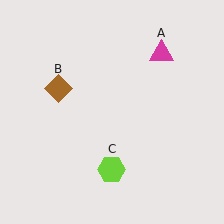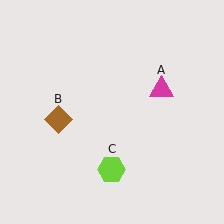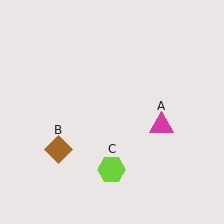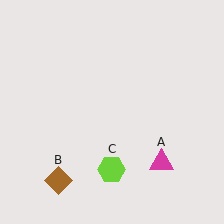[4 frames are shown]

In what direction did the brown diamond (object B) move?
The brown diamond (object B) moved down.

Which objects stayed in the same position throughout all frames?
Lime hexagon (object C) remained stationary.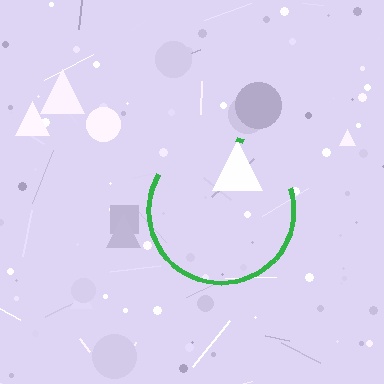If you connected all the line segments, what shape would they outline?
They would outline a circle.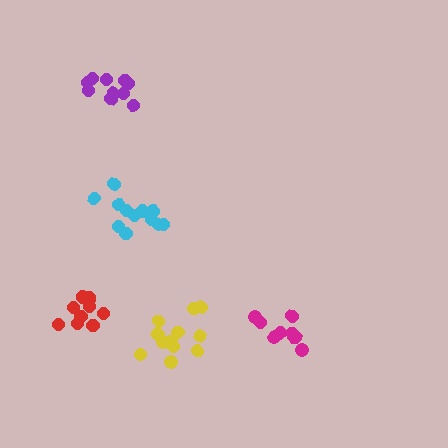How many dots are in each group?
Group 1: 10 dots, Group 2: 12 dots, Group 3: 13 dots, Group 4: 10 dots, Group 5: 9 dots (54 total).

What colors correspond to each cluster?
The clusters are colored: red, yellow, cyan, purple, magenta.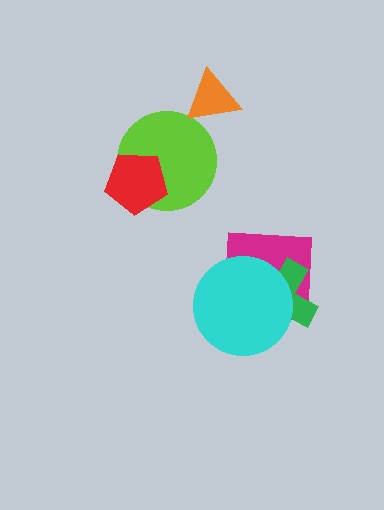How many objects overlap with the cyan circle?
2 objects overlap with the cyan circle.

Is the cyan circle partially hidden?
No, no other shape covers it.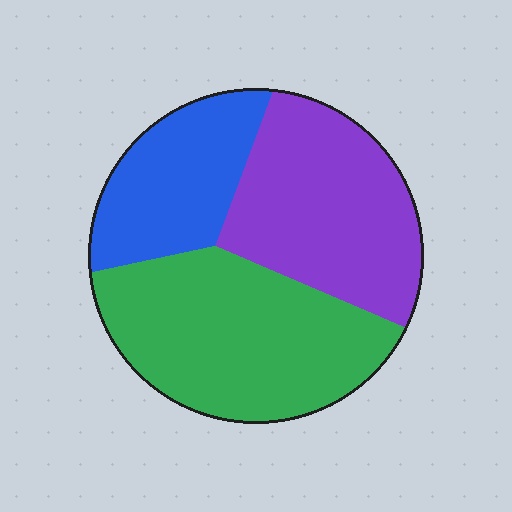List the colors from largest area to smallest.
From largest to smallest: green, purple, blue.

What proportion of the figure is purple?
Purple takes up between a quarter and a half of the figure.